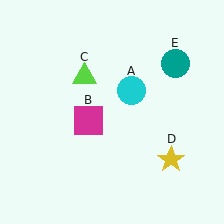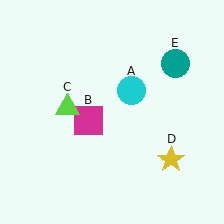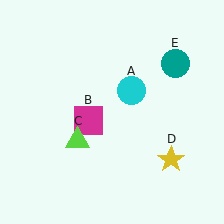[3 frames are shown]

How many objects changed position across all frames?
1 object changed position: lime triangle (object C).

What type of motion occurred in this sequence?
The lime triangle (object C) rotated counterclockwise around the center of the scene.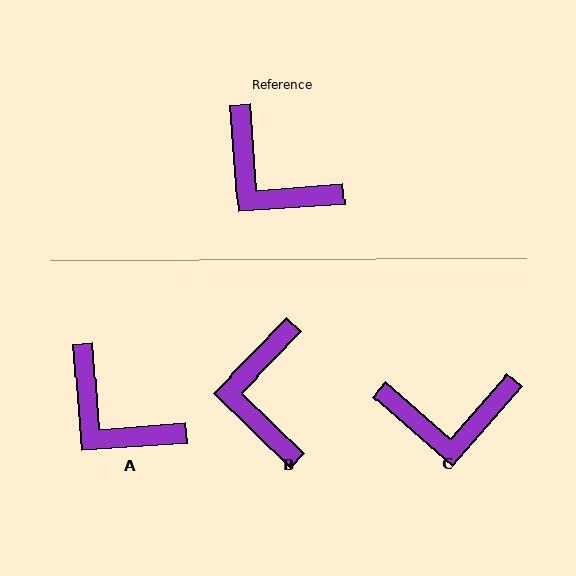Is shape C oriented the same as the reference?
No, it is off by about 45 degrees.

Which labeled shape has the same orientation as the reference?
A.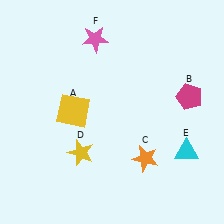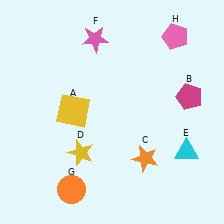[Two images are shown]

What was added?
An orange circle (G), a pink pentagon (H) were added in Image 2.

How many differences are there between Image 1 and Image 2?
There are 2 differences between the two images.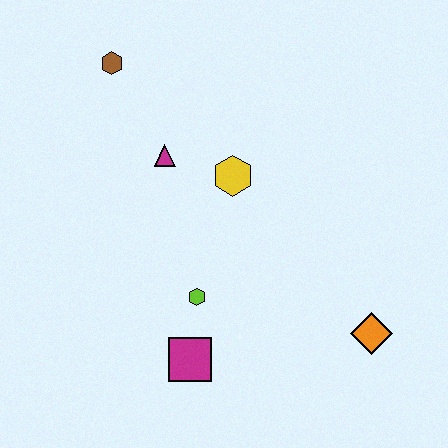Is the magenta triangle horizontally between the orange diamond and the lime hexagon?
No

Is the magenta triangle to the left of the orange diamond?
Yes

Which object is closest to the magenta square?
The lime hexagon is closest to the magenta square.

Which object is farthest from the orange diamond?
The brown hexagon is farthest from the orange diamond.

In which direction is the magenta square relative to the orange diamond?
The magenta square is to the left of the orange diamond.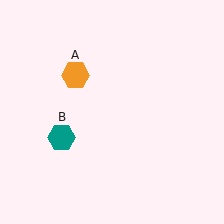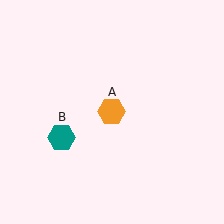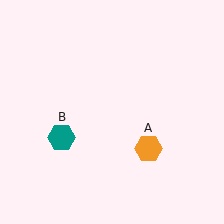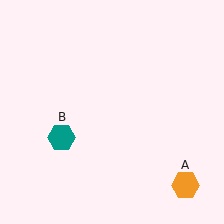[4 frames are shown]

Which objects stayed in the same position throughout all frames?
Teal hexagon (object B) remained stationary.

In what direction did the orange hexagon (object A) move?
The orange hexagon (object A) moved down and to the right.